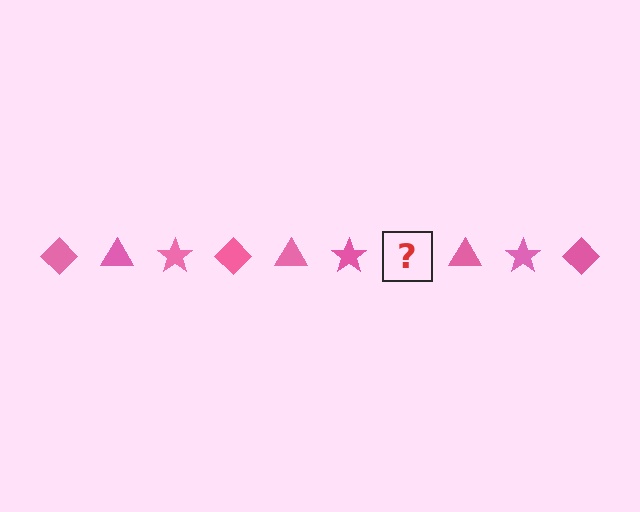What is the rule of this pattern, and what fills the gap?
The rule is that the pattern cycles through diamond, triangle, star shapes in pink. The gap should be filled with a pink diamond.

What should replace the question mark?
The question mark should be replaced with a pink diamond.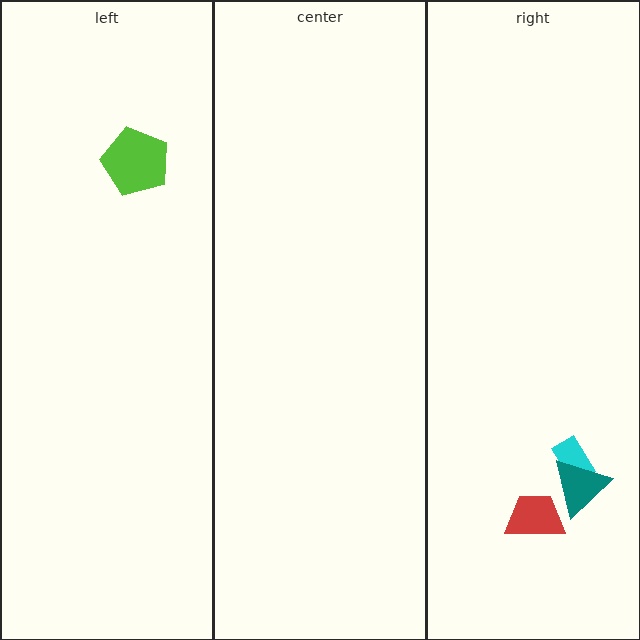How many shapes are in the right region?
3.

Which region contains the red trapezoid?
The right region.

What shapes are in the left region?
The lime pentagon.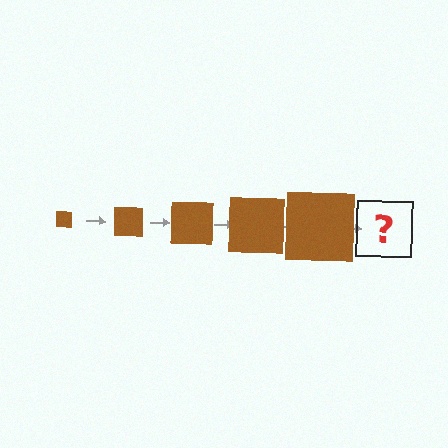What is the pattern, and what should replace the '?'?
The pattern is that the square gets progressively larger each step. The '?' should be a brown square, larger than the previous one.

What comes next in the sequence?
The next element should be a brown square, larger than the previous one.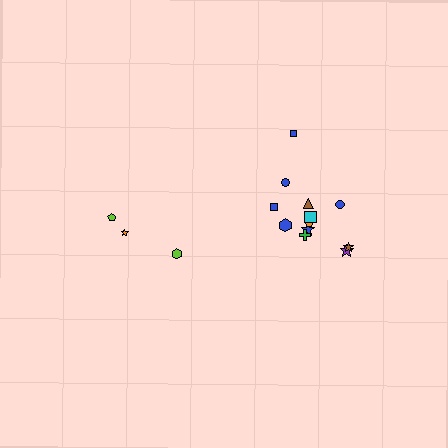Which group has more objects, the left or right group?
The right group.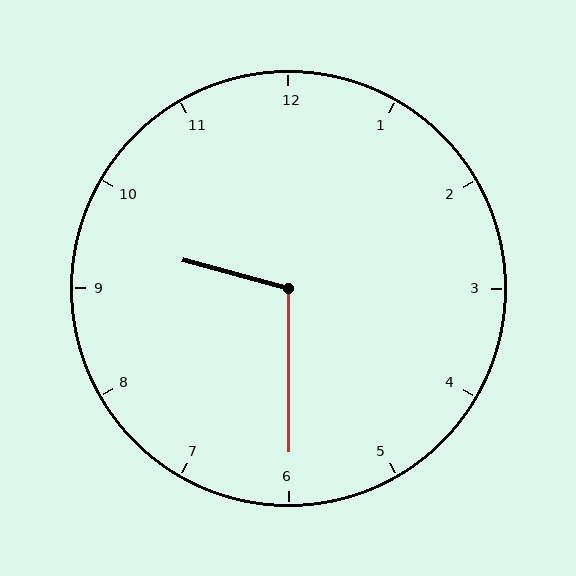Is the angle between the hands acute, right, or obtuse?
It is obtuse.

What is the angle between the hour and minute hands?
Approximately 105 degrees.